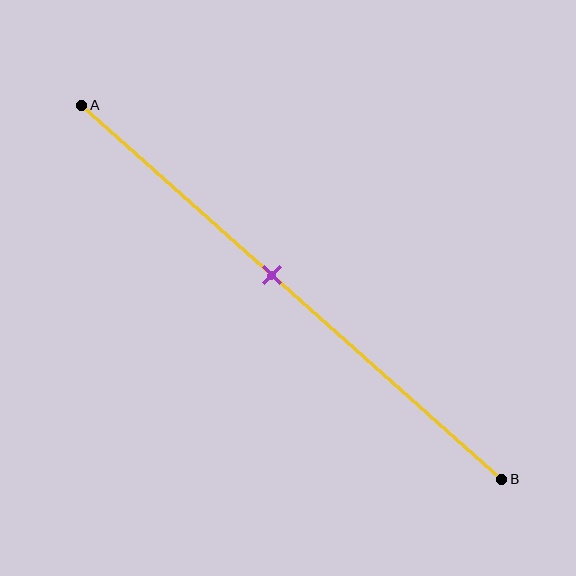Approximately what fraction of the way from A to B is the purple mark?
The purple mark is approximately 45% of the way from A to B.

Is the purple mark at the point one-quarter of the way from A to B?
No, the mark is at about 45% from A, not at the 25% one-quarter point.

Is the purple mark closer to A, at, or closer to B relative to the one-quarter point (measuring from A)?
The purple mark is closer to point B than the one-quarter point of segment AB.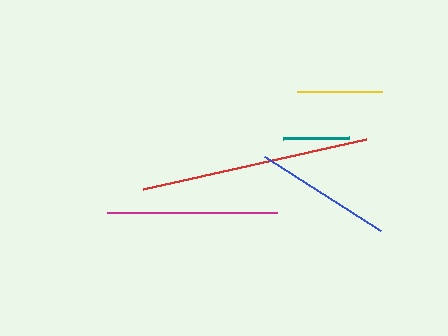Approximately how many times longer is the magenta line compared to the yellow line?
The magenta line is approximately 2.0 times the length of the yellow line.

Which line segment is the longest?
The red line is the longest at approximately 228 pixels.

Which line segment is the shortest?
The teal line is the shortest at approximately 66 pixels.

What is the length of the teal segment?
The teal segment is approximately 66 pixels long.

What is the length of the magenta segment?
The magenta segment is approximately 169 pixels long.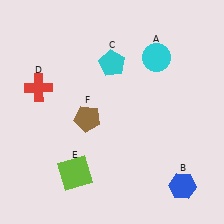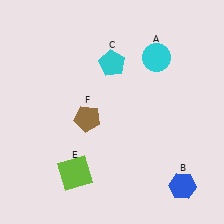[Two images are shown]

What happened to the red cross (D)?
The red cross (D) was removed in Image 2. It was in the top-left area of Image 1.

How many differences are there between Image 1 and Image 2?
There is 1 difference between the two images.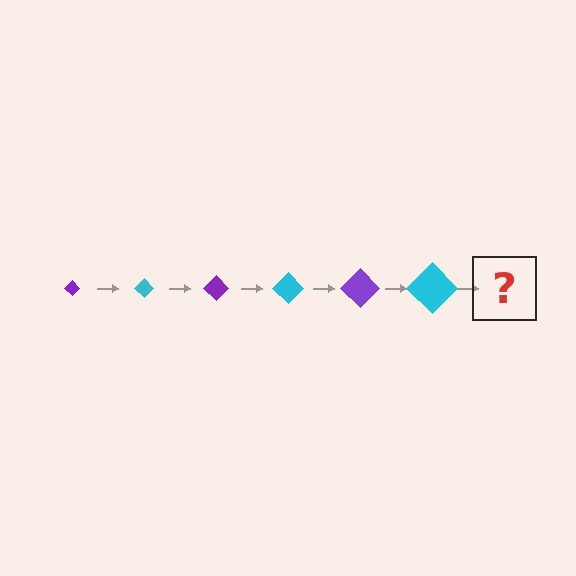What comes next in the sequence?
The next element should be a purple diamond, larger than the previous one.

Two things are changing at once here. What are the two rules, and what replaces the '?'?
The two rules are that the diamond grows larger each step and the color cycles through purple and cyan. The '?' should be a purple diamond, larger than the previous one.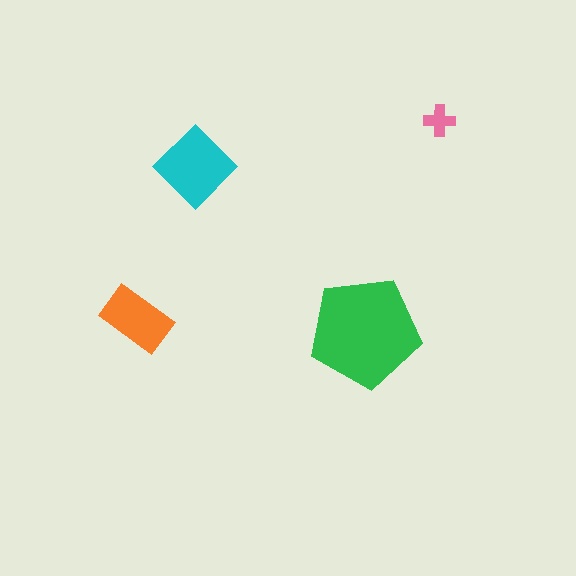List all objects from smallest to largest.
The pink cross, the orange rectangle, the cyan diamond, the green pentagon.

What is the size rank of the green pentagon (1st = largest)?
1st.